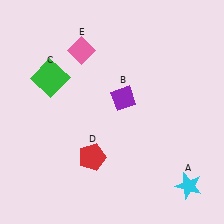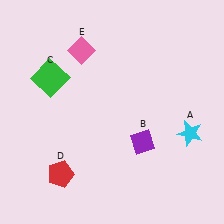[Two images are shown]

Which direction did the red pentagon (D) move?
The red pentagon (D) moved left.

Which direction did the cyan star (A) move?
The cyan star (A) moved up.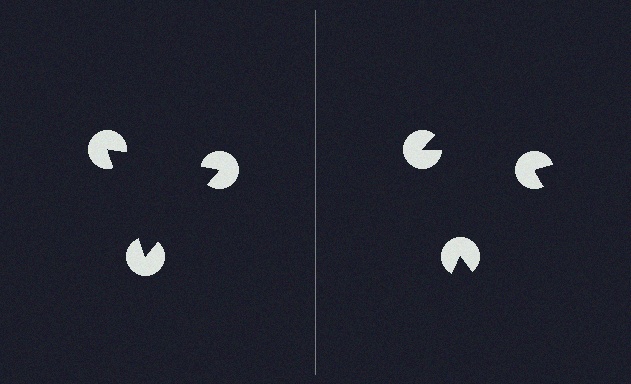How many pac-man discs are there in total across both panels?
6 — 3 on each side.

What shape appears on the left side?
An illusory triangle.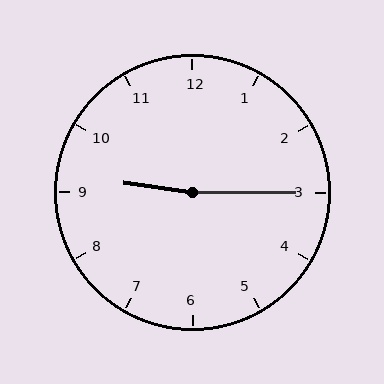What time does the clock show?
9:15.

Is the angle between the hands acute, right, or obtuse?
It is obtuse.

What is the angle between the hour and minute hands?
Approximately 172 degrees.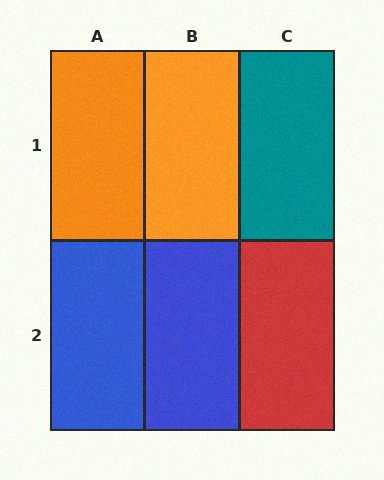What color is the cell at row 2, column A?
Blue.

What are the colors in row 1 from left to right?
Orange, orange, teal.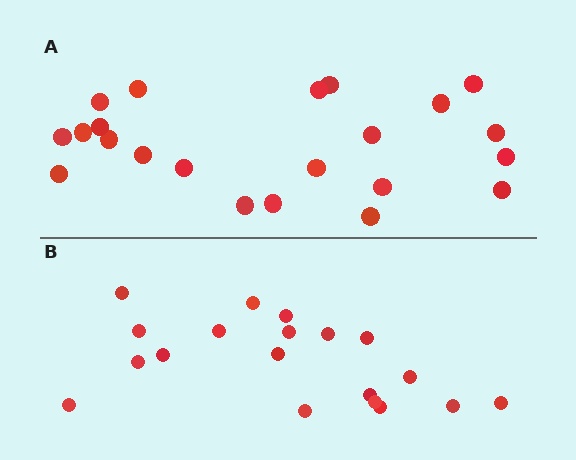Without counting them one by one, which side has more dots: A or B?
Region A (the top region) has more dots.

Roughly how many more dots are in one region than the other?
Region A has just a few more — roughly 2 or 3 more dots than region B.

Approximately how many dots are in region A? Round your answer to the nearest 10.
About 20 dots. (The exact count is 22, which rounds to 20.)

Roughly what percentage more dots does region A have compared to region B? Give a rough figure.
About 15% more.